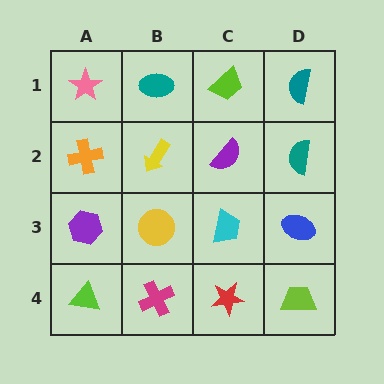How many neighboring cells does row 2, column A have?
3.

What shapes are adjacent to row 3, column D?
A teal semicircle (row 2, column D), a lime trapezoid (row 4, column D), a cyan trapezoid (row 3, column C).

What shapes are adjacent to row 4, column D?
A blue ellipse (row 3, column D), a red star (row 4, column C).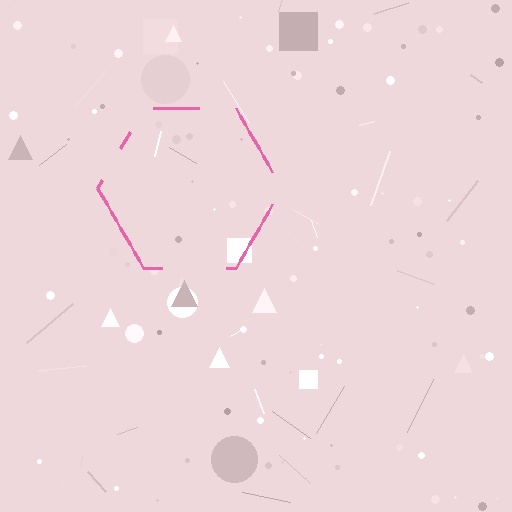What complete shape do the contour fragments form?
The contour fragments form a hexagon.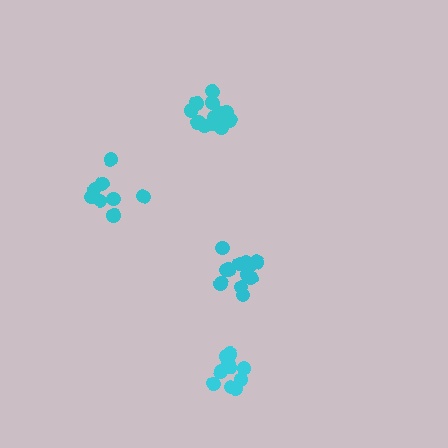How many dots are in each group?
Group 1: 8 dots, Group 2: 13 dots, Group 3: 13 dots, Group 4: 10 dots (44 total).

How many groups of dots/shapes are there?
There are 4 groups.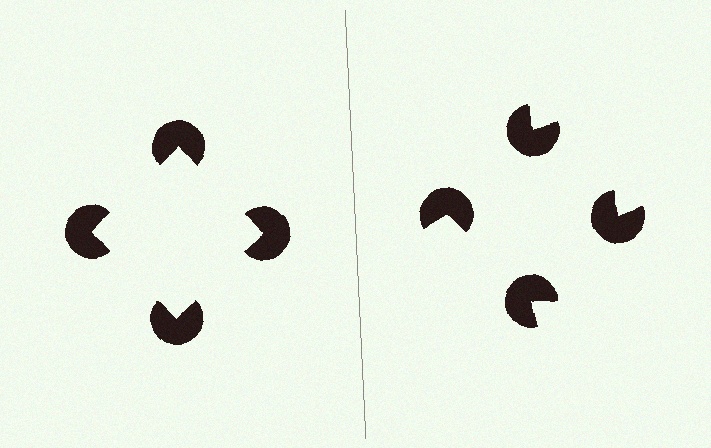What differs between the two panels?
The pac-man discs are positioned identically on both sides; only the wedge orientations differ. On the left they align to a square; on the right they are misaligned.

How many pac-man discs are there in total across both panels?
8 — 4 on each side.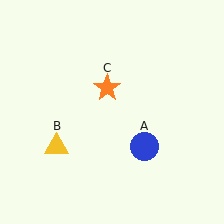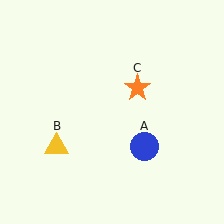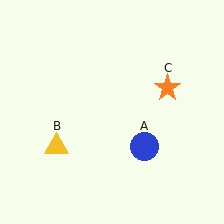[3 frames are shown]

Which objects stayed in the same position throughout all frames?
Blue circle (object A) and yellow triangle (object B) remained stationary.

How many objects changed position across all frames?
1 object changed position: orange star (object C).